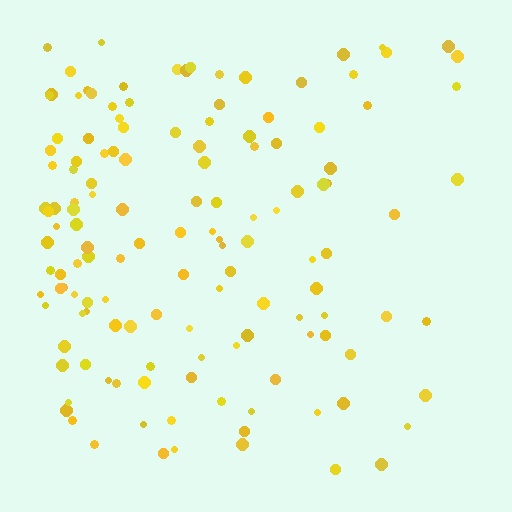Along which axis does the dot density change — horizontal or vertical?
Horizontal.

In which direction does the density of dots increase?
From right to left, with the left side densest.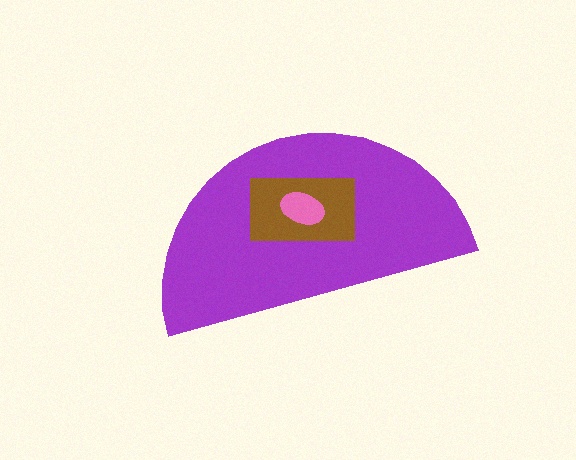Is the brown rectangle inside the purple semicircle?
Yes.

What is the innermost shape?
The pink ellipse.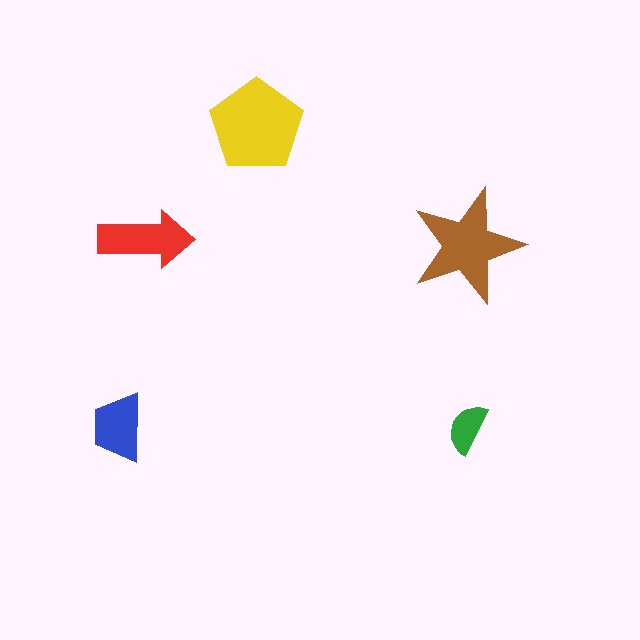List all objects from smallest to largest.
The green semicircle, the blue trapezoid, the red arrow, the brown star, the yellow pentagon.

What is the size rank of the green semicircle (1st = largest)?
5th.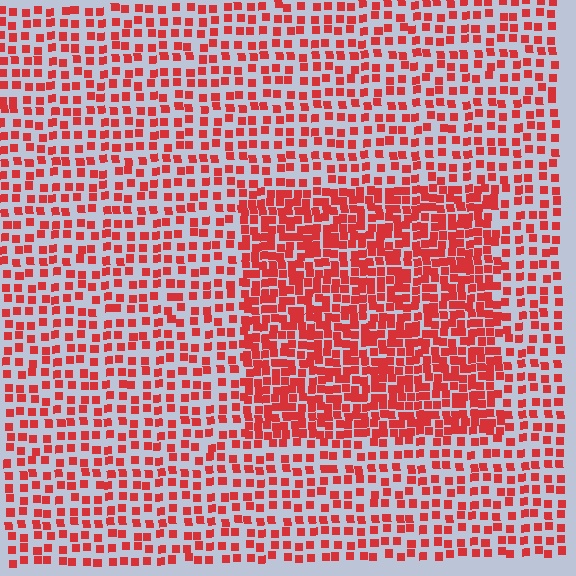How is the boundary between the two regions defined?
The boundary is defined by a change in element density (approximately 2.0x ratio). All elements are the same color, size, and shape.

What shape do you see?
I see a rectangle.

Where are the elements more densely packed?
The elements are more densely packed inside the rectangle boundary.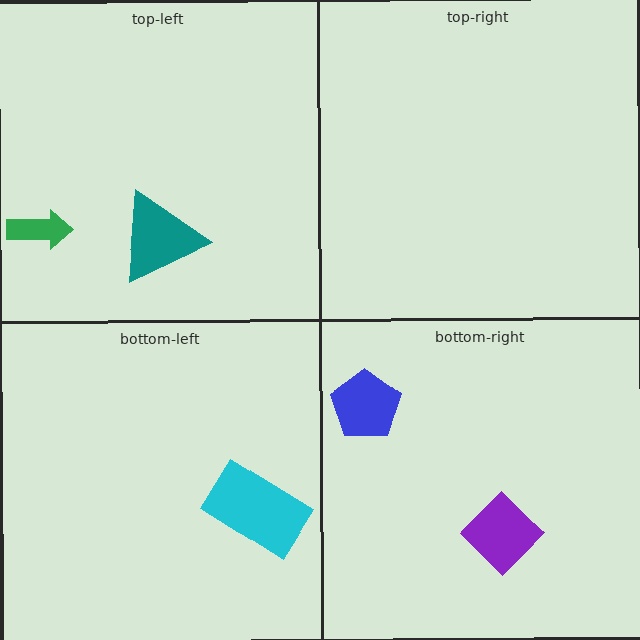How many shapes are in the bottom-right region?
2.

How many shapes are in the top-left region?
2.